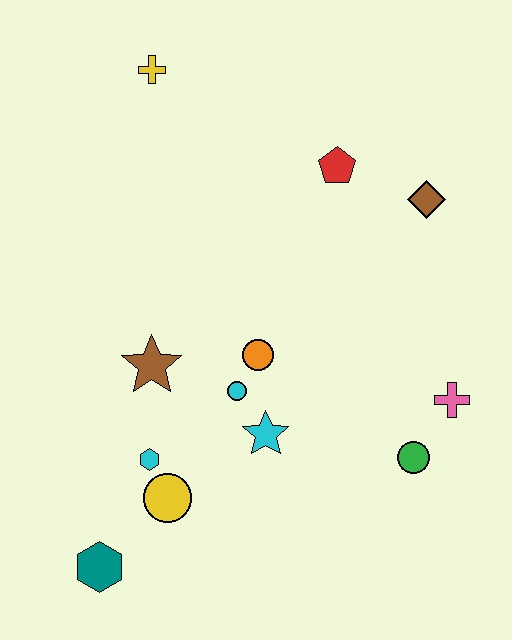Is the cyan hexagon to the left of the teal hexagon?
No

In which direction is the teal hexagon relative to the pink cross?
The teal hexagon is to the left of the pink cross.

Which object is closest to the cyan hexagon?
The yellow circle is closest to the cyan hexagon.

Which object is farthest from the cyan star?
The yellow cross is farthest from the cyan star.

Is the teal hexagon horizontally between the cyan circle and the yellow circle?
No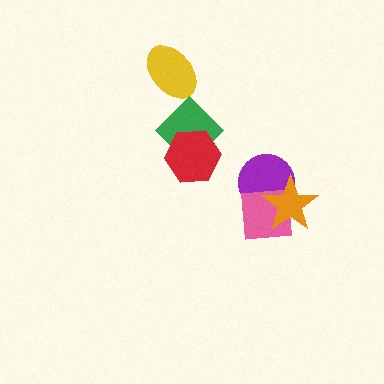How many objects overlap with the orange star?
2 objects overlap with the orange star.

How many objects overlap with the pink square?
2 objects overlap with the pink square.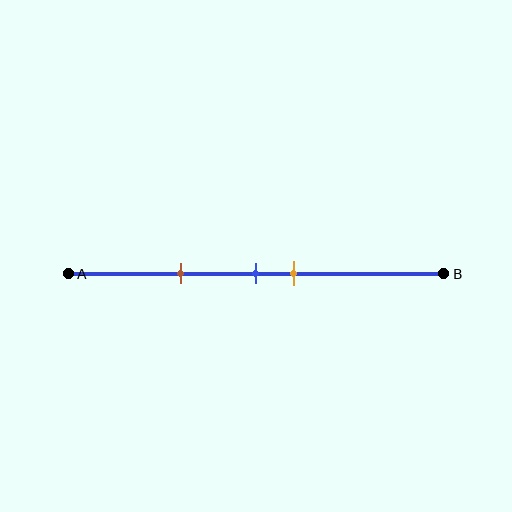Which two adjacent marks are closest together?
The blue and orange marks are the closest adjacent pair.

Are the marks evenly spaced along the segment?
No, the marks are not evenly spaced.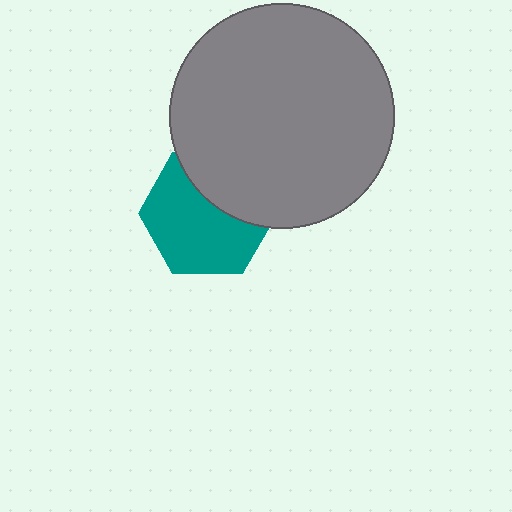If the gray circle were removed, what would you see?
You would see the complete teal hexagon.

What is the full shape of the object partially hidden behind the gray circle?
The partially hidden object is a teal hexagon.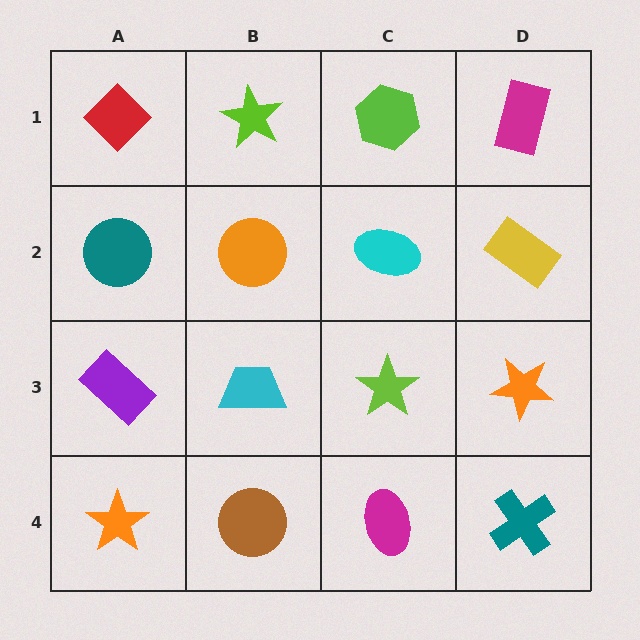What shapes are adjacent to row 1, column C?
A cyan ellipse (row 2, column C), a lime star (row 1, column B), a magenta rectangle (row 1, column D).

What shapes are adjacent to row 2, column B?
A lime star (row 1, column B), a cyan trapezoid (row 3, column B), a teal circle (row 2, column A), a cyan ellipse (row 2, column C).